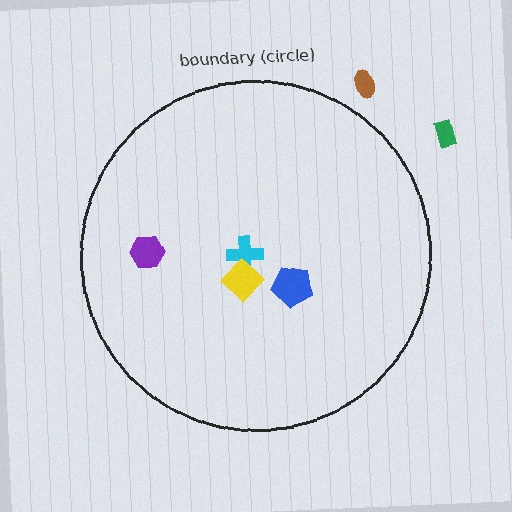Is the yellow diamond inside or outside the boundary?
Inside.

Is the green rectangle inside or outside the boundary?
Outside.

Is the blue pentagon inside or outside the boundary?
Inside.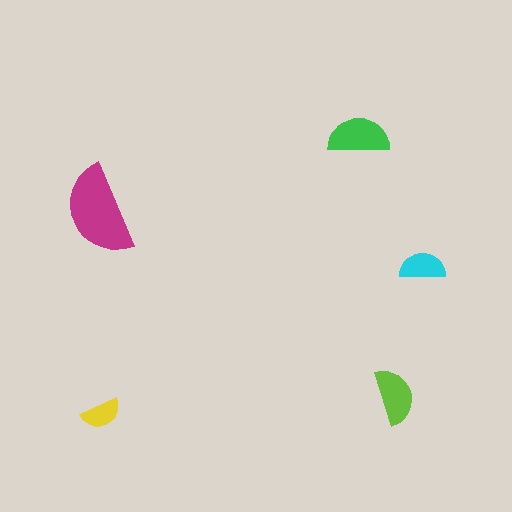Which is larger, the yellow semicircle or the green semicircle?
The green one.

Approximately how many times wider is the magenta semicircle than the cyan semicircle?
About 2 times wider.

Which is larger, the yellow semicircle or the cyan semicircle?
The cyan one.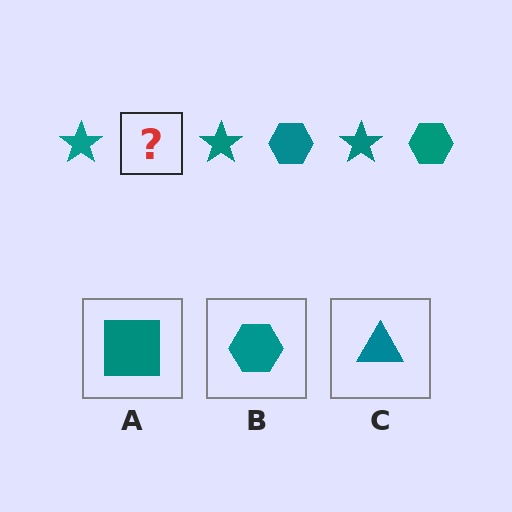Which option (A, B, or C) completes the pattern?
B.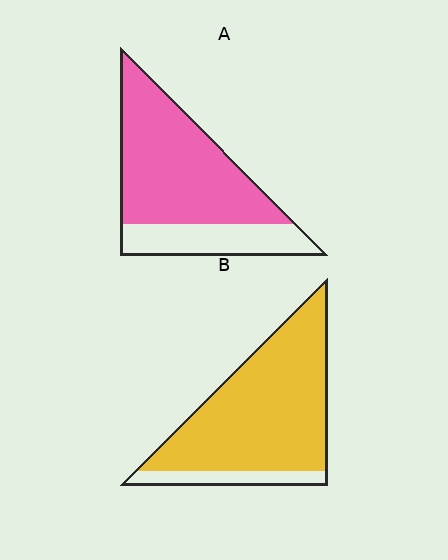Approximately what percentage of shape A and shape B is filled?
A is approximately 70% and B is approximately 85%.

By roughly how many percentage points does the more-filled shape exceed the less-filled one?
By roughly 15 percentage points (B over A).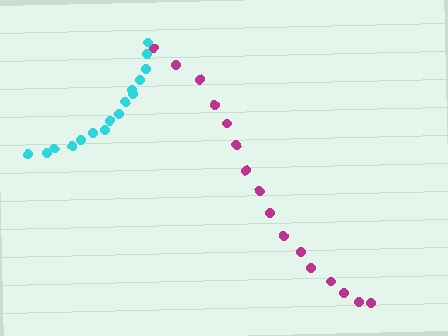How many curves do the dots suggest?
There are 2 distinct paths.